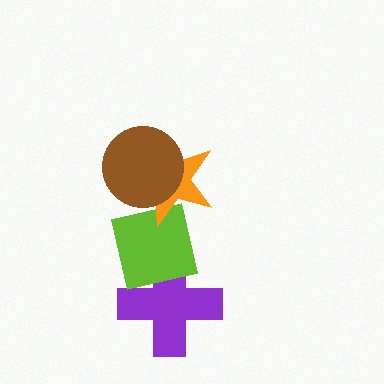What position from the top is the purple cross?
The purple cross is 4th from the top.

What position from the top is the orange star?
The orange star is 2nd from the top.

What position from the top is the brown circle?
The brown circle is 1st from the top.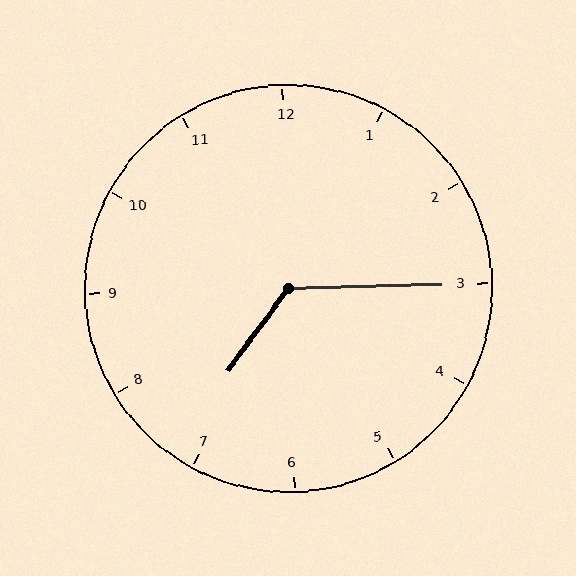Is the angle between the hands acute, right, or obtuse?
It is obtuse.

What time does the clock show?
7:15.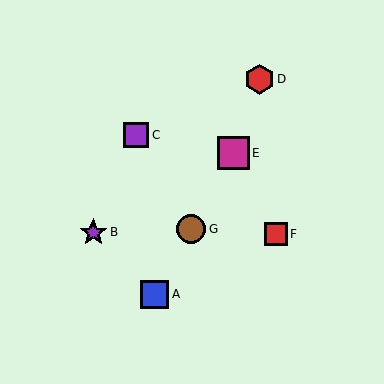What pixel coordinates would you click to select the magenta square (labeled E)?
Click at (233, 153) to select the magenta square E.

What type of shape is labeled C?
Shape C is a purple square.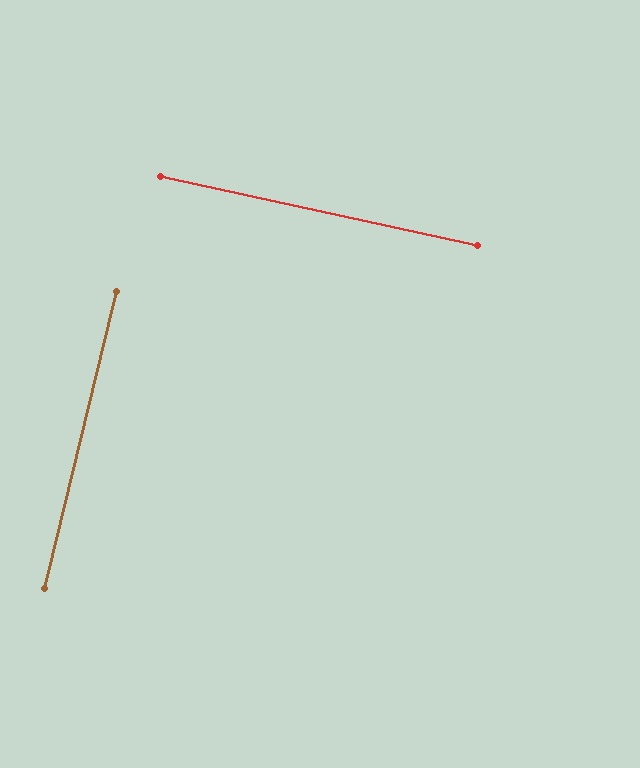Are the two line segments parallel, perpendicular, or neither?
Perpendicular — they meet at approximately 89°.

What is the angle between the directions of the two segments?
Approximately 89 degrees.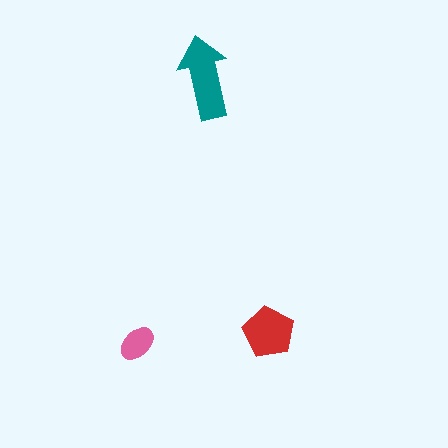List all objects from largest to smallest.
The teal arrow, the red pentagon, the pink ellipse.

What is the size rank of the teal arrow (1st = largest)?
1st.